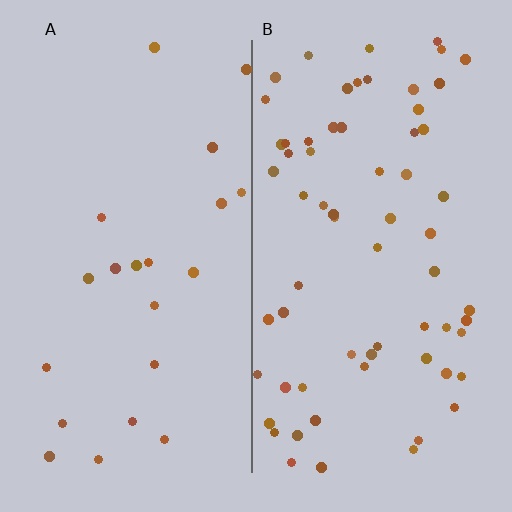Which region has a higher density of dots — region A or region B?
B (the right).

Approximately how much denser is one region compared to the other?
Approximately 3.1× — region B over region A.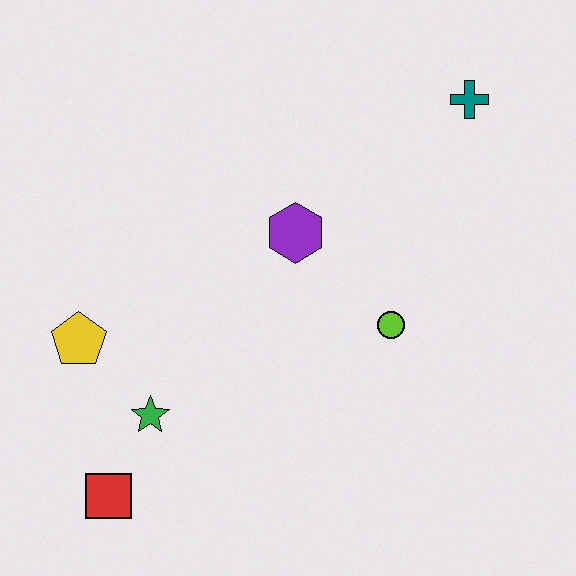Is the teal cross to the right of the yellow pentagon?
Yes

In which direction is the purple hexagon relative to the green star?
The purple hexagon is above the green star.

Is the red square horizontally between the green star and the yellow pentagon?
Yes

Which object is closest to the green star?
The red square is closest to the green star.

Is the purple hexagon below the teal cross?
Yes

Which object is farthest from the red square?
The teal cross is farthest from the red square.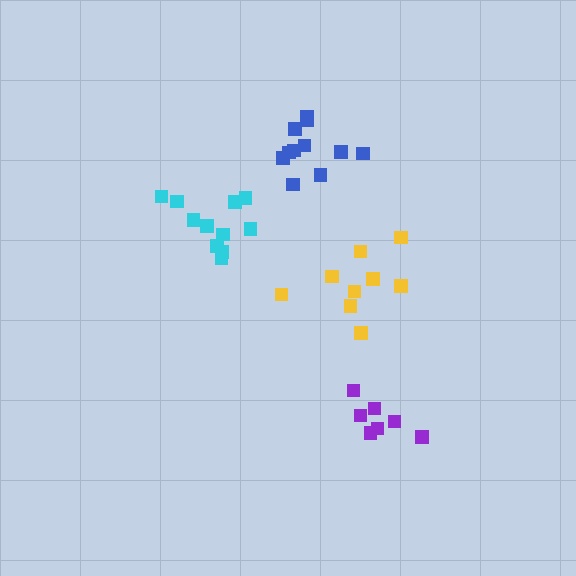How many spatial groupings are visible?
There are 4 spatial groupings.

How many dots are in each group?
Group 1: 11 dots, Group 2: 9 dots, Group 3: 11 dots, Group 4: 7 dots (38 total).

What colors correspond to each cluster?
The clusters are colored: cyan, yellow, blue, purple.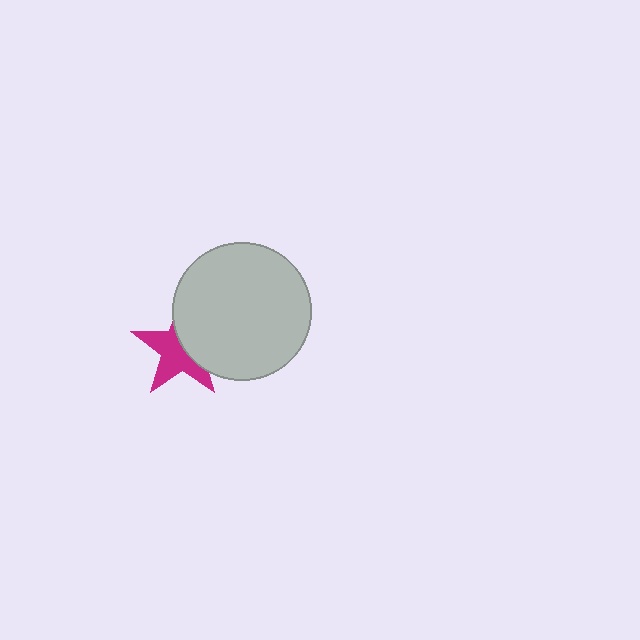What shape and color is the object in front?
The object in front is a light gray circle.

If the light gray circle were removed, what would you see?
You would see the complete magenta star.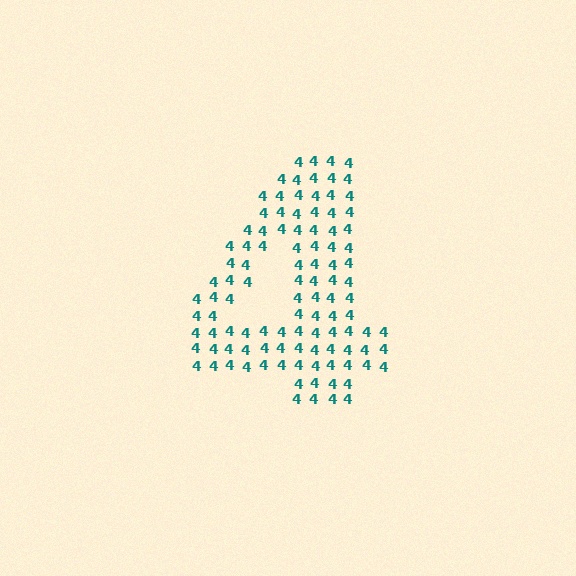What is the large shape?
The large shape is the digit 4.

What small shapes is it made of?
It is made of small digit 4's.